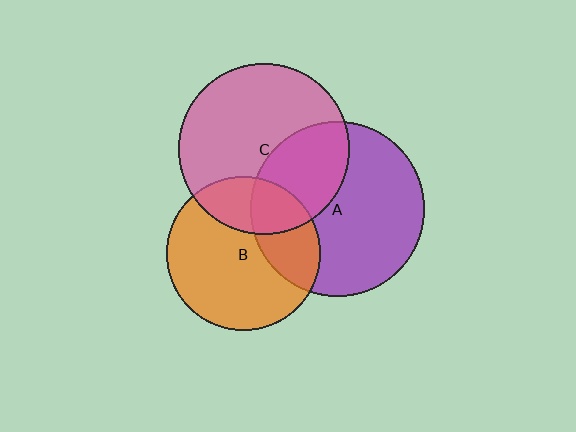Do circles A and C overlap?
Yes.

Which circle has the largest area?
Circle A (purple).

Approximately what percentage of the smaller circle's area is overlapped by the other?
Approximately 35%.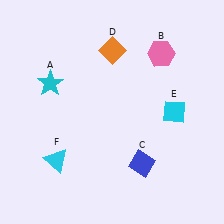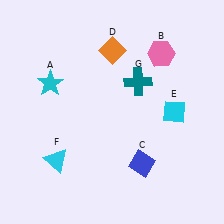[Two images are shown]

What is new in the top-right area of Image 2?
A teal cross (G) was added in the top-right area of Image 2.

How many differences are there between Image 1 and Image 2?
There is 1 difference between the two images.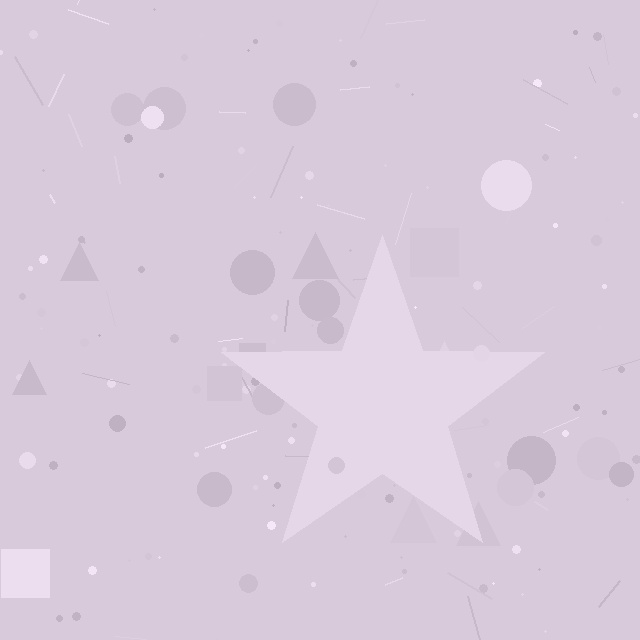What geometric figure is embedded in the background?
A star is embedded in the background.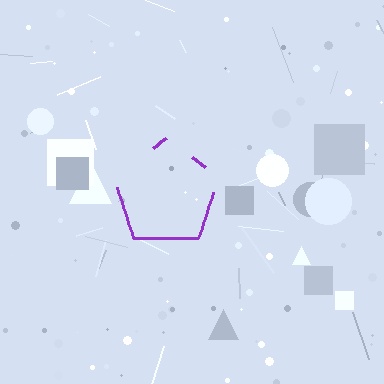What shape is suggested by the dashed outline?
The dashed outline suggests a pentagon.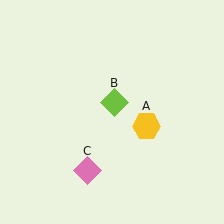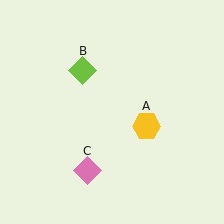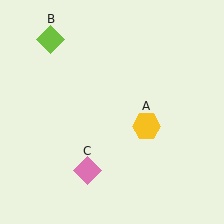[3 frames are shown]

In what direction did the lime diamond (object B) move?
The lime diamond (object B) moved up and to the left.